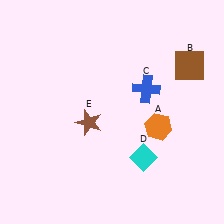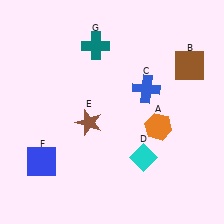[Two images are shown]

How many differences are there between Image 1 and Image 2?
There are 2 differences between the two images.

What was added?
A blue square (F), a teal cross (G) were added in Image 2.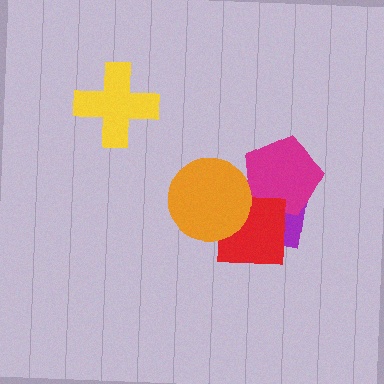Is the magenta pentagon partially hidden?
Yes, it is partially covered by another shape.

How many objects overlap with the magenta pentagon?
2 objects overlap with the magenta pentagon.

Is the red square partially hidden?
Yes, it is partially covered by another shape.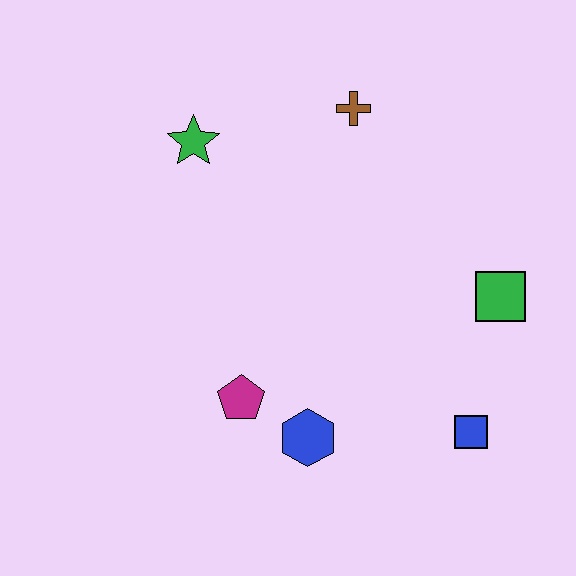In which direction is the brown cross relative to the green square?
The brown cross is above the green square.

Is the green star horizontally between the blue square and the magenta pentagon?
No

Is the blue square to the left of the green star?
No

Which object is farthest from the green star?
The blue square is farthest from the green star.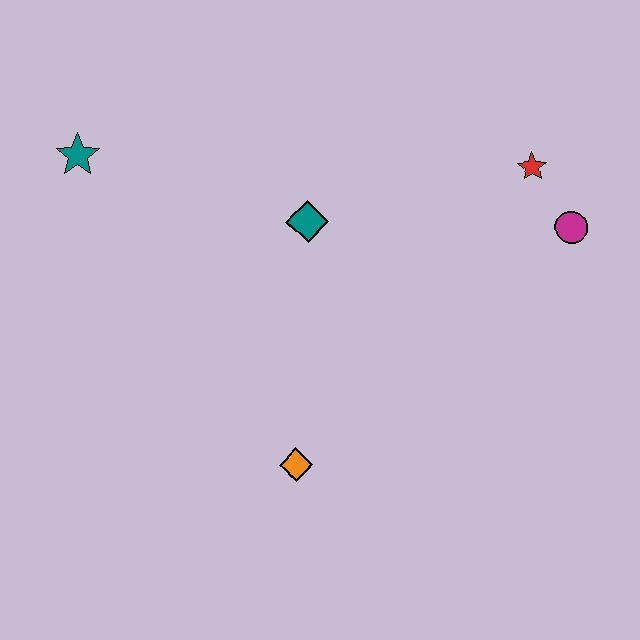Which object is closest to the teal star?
The teal diamond is closest to the teal star.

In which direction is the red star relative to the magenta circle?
The red star is above the magenta circle.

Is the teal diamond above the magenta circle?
Yes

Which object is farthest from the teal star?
The magenta circle is farthest from the teal star.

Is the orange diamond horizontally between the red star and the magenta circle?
No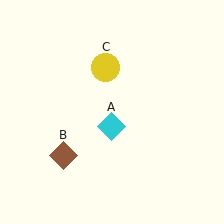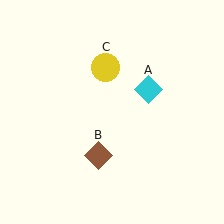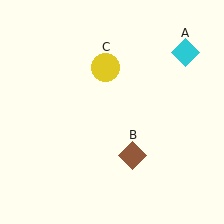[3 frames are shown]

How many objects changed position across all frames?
2 objects changed position: cyan diamond (object A), brown diamond (object B).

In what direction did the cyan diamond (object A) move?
The cyan diamond (object A) moved up and to the right.